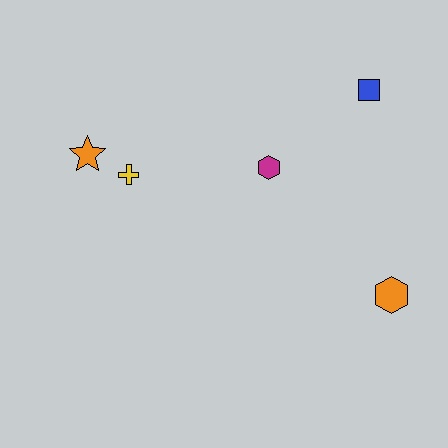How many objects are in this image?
There are 5 objects.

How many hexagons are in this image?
There are 2 hexagons.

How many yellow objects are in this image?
There is 1 yellow object.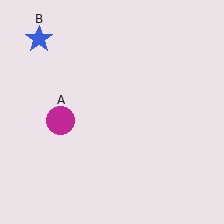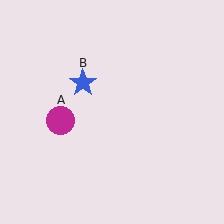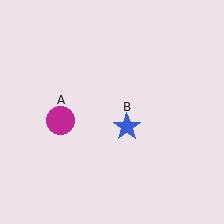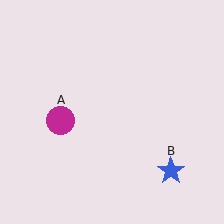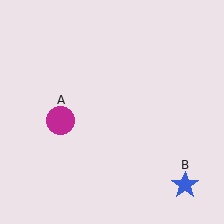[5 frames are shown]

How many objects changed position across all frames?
1 object changed position: blue star (object B).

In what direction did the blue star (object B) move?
The blue star (object B) moved down and to the right.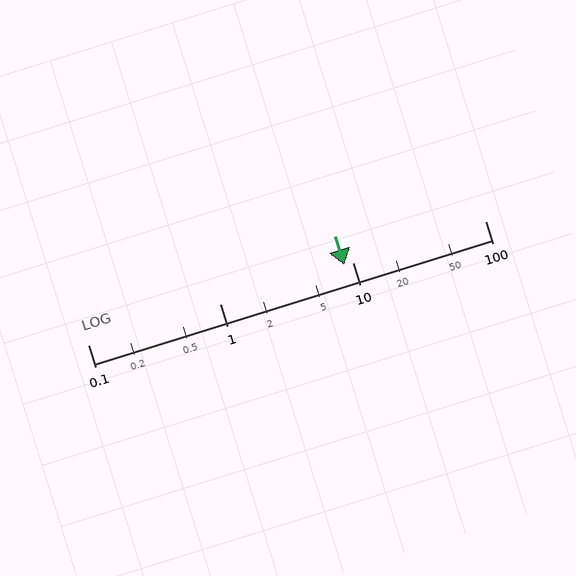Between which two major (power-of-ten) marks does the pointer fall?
The pointer is between 1 and 10.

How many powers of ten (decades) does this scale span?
The scale spans 3 decades, from 0.1 to 100.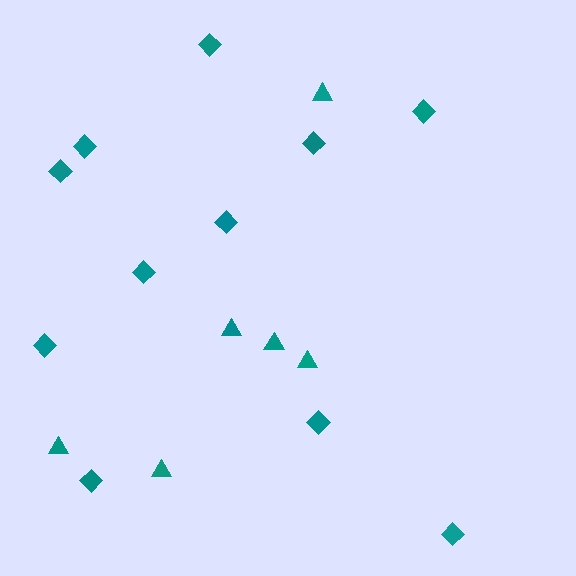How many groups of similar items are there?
There are 2 groups: one group of diamonds (11) and one group of triangles (6).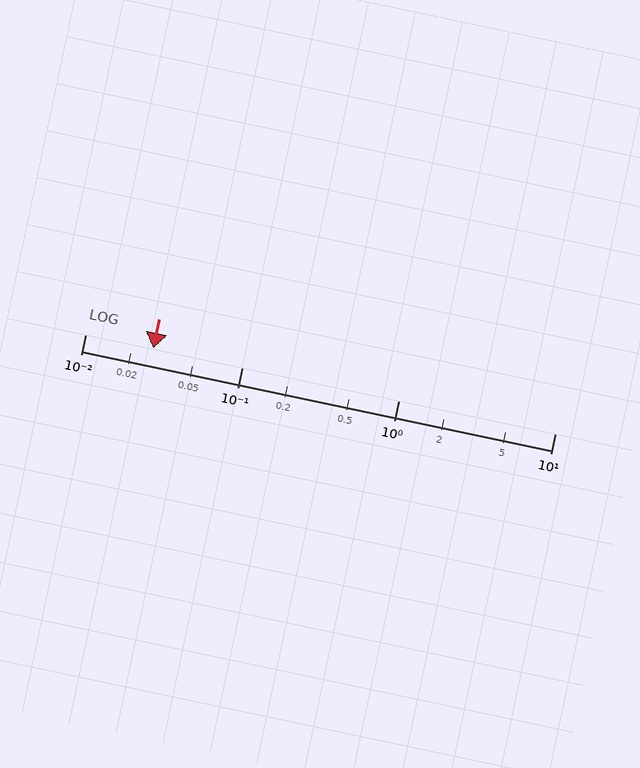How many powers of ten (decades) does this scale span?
The scale spans 3 decades, from 0.01 to 10.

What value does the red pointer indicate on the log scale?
The pointer indicates approximately 0.027.